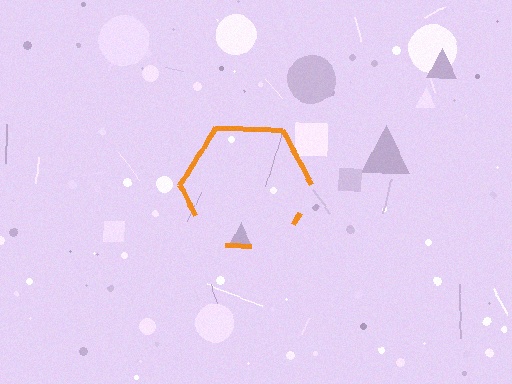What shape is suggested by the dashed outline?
The dashed outline suggests a hexagon.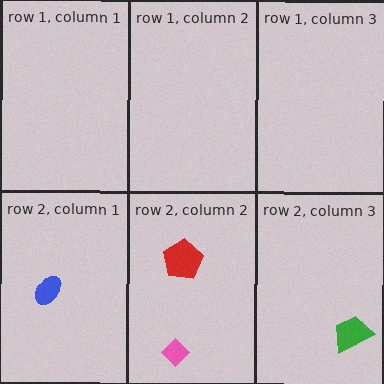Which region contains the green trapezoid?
The row 2, column 3 region.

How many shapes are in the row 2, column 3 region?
1.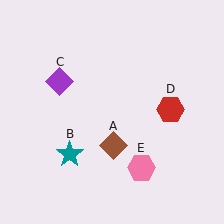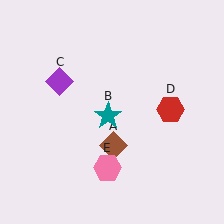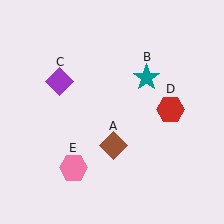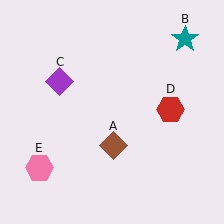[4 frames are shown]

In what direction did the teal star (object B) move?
The teal star (object B) moved up and to the right.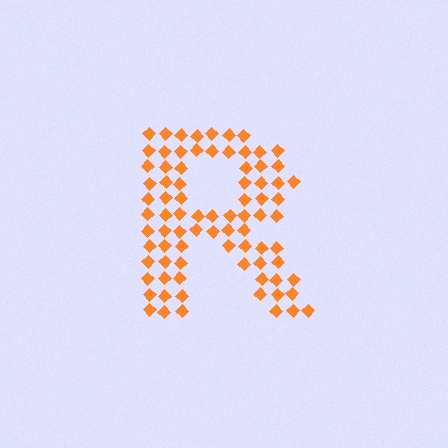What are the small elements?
The small elements are diamonds.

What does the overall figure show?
The overall figure shows the letter R.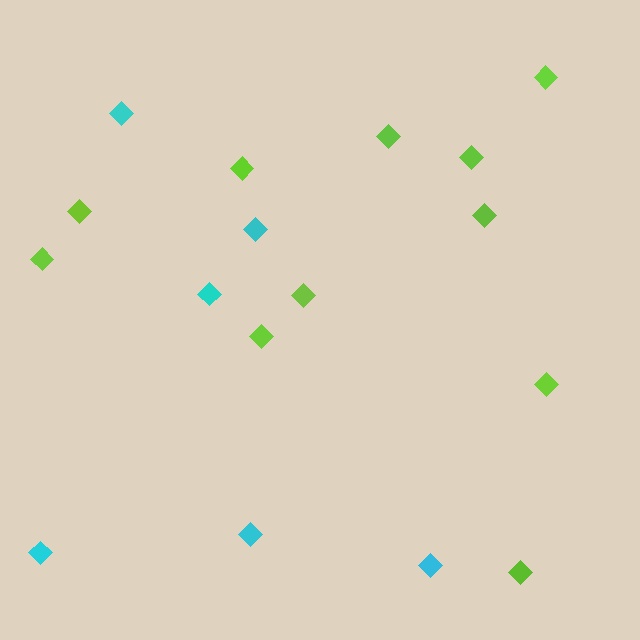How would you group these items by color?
There are 2 groups: one group of cyan diamonds (6) and one group of lime diamonds (11).